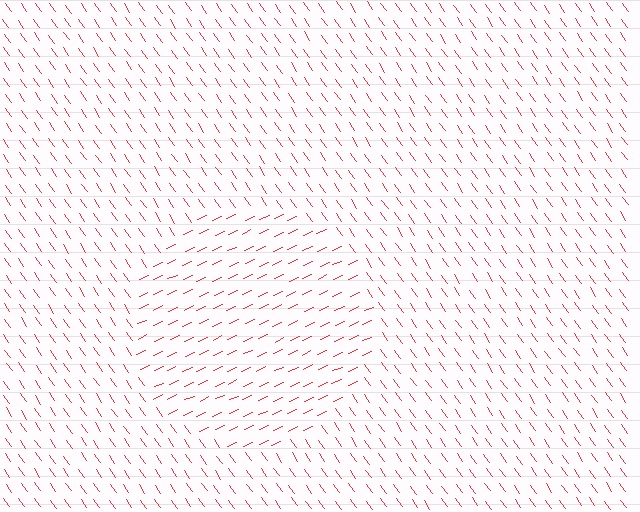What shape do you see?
I see a circle.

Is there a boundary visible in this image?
Yes, there is a texture boundary formed by a change in line orientation.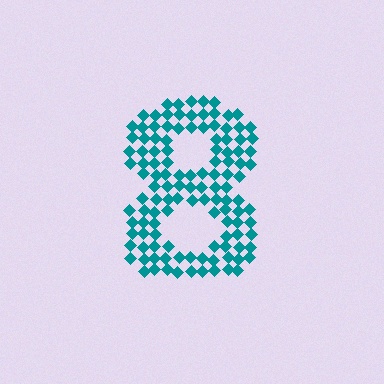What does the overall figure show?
The overall figure shows the digit 8.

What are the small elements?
The small elements are diamonds.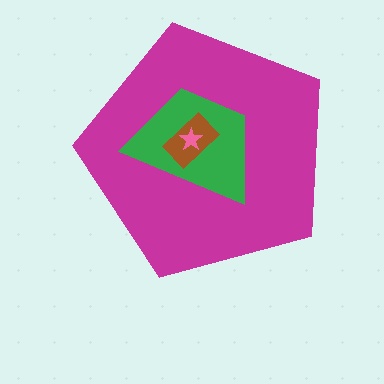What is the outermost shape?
The magenta pentagon.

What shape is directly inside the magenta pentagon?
The green trapezoid.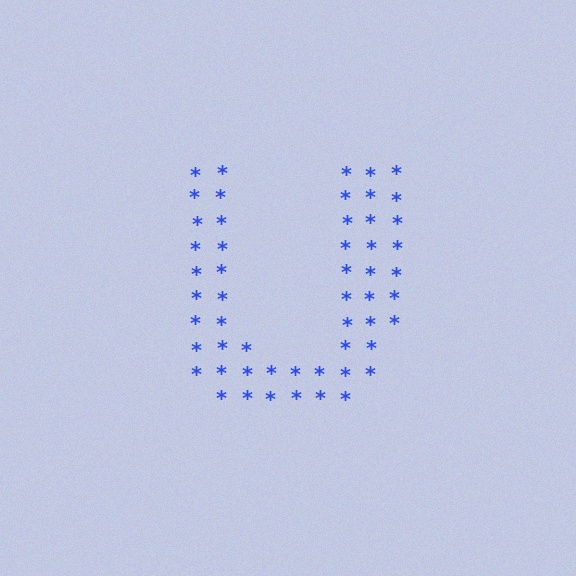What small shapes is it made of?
It is made of small asterisks.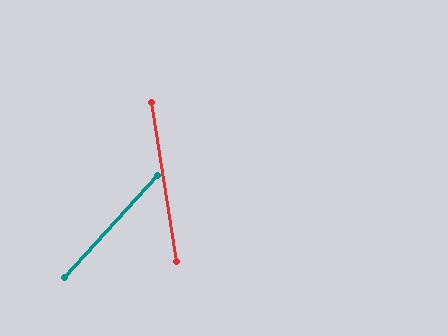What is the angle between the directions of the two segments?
Approximately 51 degrees.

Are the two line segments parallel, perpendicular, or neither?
Neither parallel nor perpendicular — they differ by about 51°.